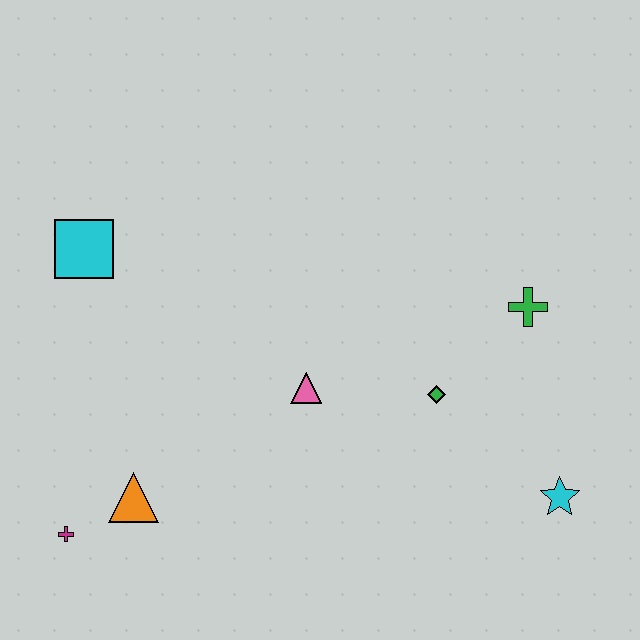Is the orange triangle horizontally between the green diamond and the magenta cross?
Yes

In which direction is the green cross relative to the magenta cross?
The green cross is to the right of the magenta cross.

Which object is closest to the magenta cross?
The orange triangle is closest to the magenta cross.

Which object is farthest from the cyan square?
The cyan star is farthest from the cyan square.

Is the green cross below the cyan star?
No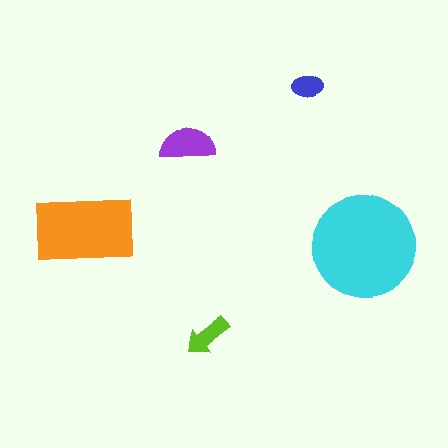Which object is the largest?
The cyan circle.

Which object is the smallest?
The blue ellipse.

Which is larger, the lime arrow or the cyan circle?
The cyan circle.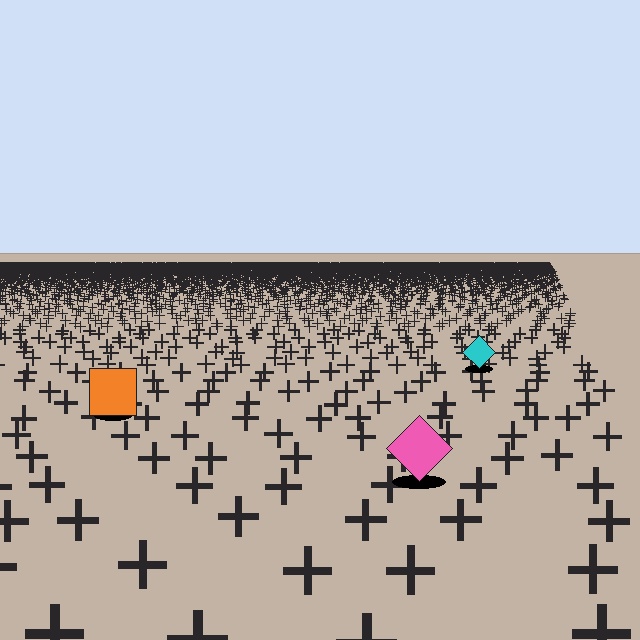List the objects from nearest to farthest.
From nearest to farthest: the pink diamond, the orange square, the cyan diamond.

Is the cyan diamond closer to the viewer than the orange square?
No. The orange square is closer — you can tell from the texture gradient: the ground texture is coarser near it.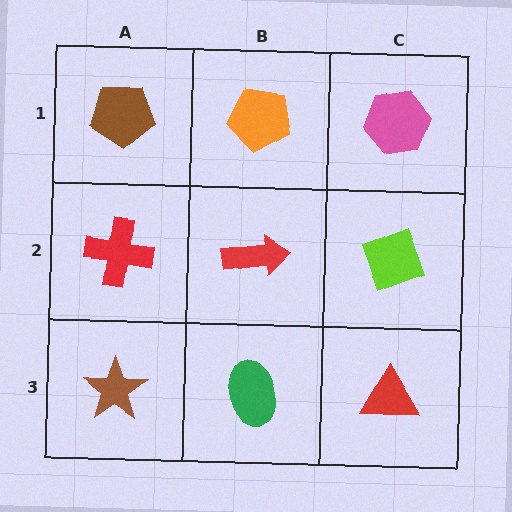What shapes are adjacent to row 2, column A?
A brown pentagon (row 1, column A), a brown star (row 3, column A), a red arrow (row 2, column B).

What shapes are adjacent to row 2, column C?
A pink hexagon (row 1, column C), a red triangle (row 3, column C), a red arrow (row 2, column B).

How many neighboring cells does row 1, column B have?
3.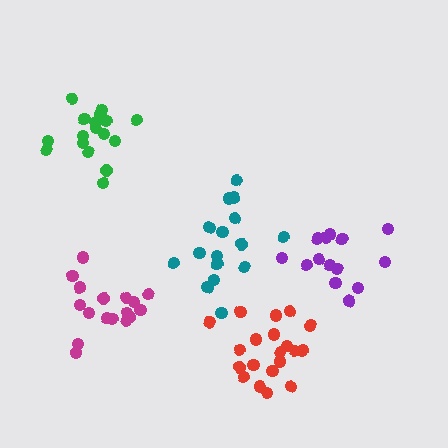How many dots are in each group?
Group 1: 17 dots, Group 2: 14 dots, Group 3: 17 dots, Group 4: 16 dots, Group 5: 20 dots (84 total).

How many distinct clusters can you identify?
There are 5 distinct clusters.